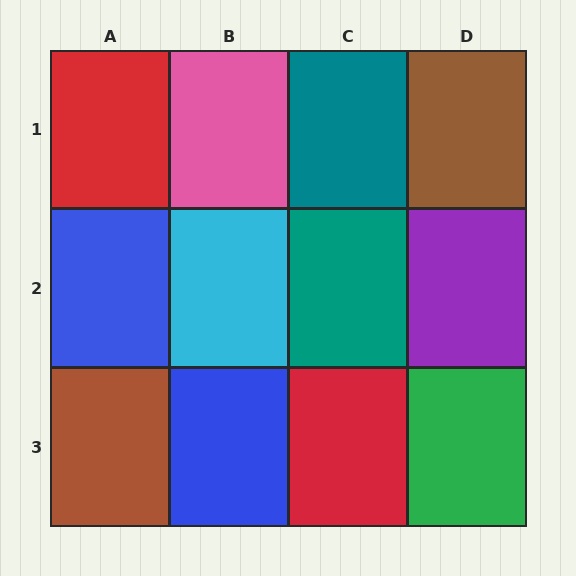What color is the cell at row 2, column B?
Cyan.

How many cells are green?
1 cell is green.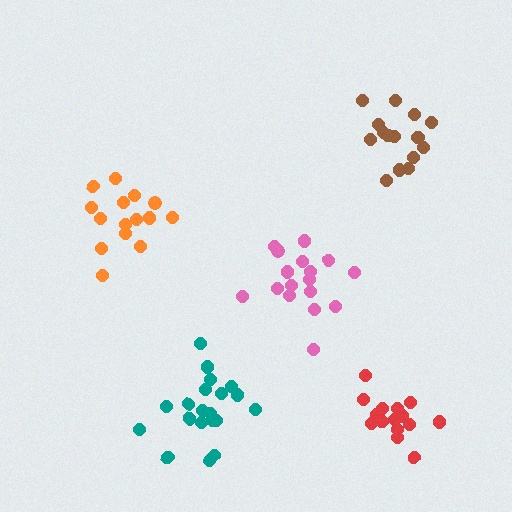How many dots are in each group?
Group 1: 20 dots, Group 2: 15 dots, Group 3: 15 dots, Group 4: 17 dots, Group 5: 16 dots (83 total).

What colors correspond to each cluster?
The clusters are colored: teal, orange, brown, pink, red.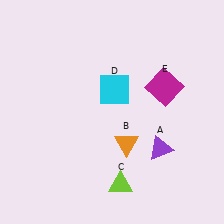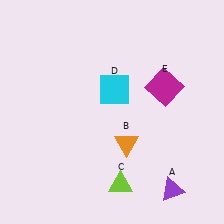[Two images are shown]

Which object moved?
The purple triangle (A) moved down.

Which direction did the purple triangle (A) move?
The purple triangle (A) moved down.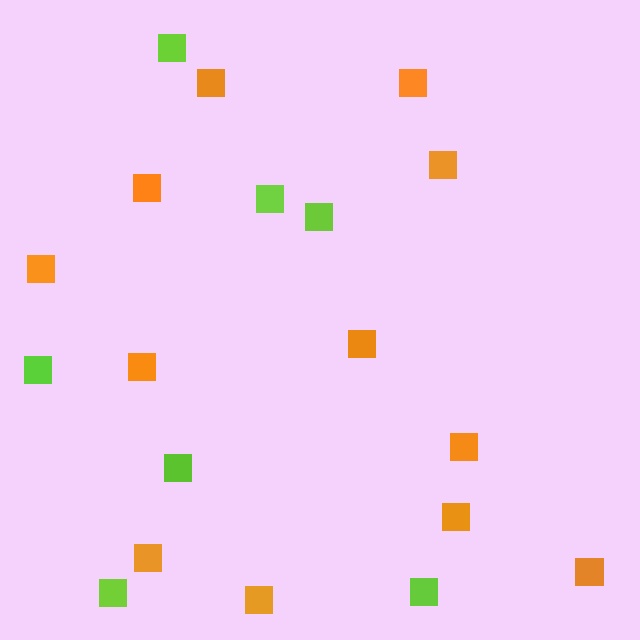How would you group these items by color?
There are 2 groups: one group of lime squares (7) and one group of orange squares (12).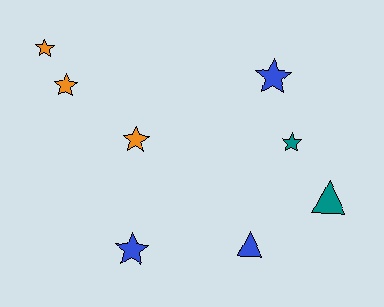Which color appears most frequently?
Orange, with 3 objects.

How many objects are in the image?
There are 8 objects.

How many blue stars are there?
There are 2 blue stars.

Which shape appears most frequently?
Star, with 6 objects.